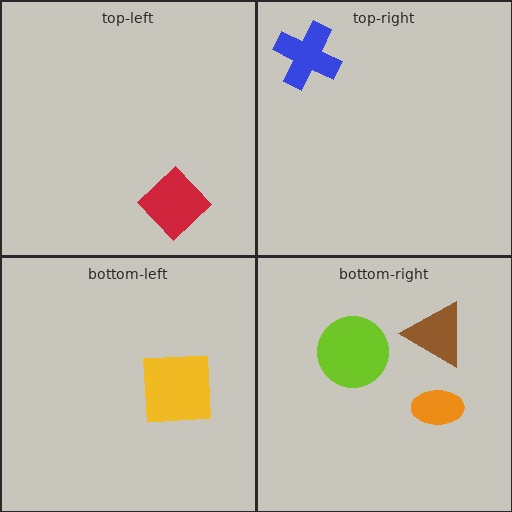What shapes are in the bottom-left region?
The yellow square.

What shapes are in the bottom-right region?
The brown triangle, the lime circle, the orange ellipse.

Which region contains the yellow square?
The bottom-left region.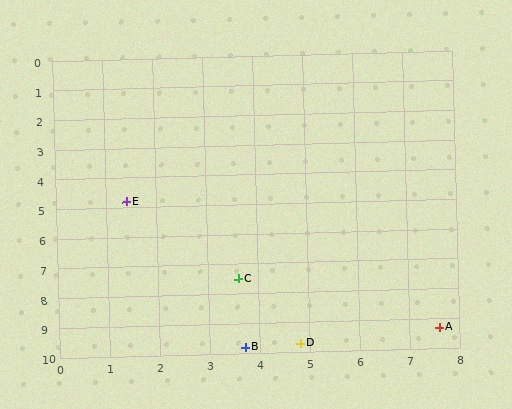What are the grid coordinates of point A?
Point A is at approximately (7.6, 9.3).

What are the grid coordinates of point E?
Point E is at approximately (1.4, 4.8).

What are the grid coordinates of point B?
Point B is at approximately (3.7, 9.8).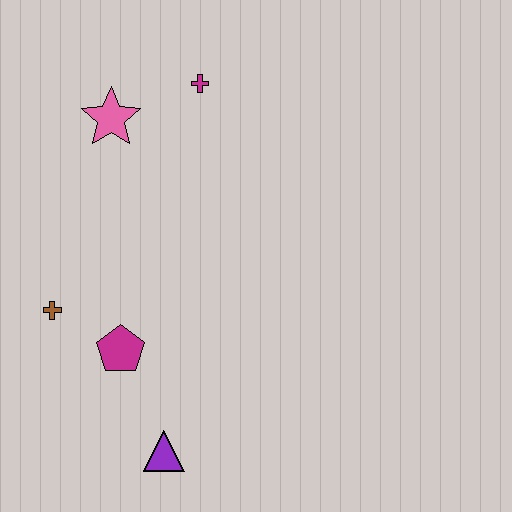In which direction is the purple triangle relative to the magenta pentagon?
The purple triangle is below the magenta pentagon.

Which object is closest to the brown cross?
The magenta pentagon is closest to the brown cross.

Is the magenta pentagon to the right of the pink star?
Yes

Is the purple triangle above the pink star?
No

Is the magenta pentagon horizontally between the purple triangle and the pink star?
Yes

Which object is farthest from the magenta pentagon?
The magenta cross is farthest from the magenta pentagon.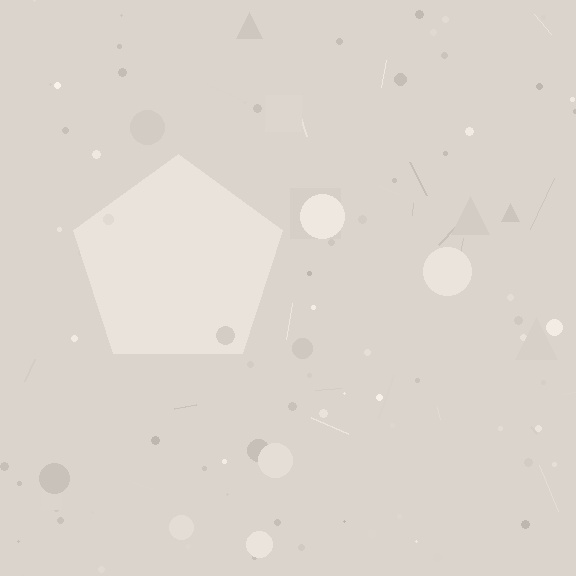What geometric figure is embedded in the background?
A pentagon is embedded in the background.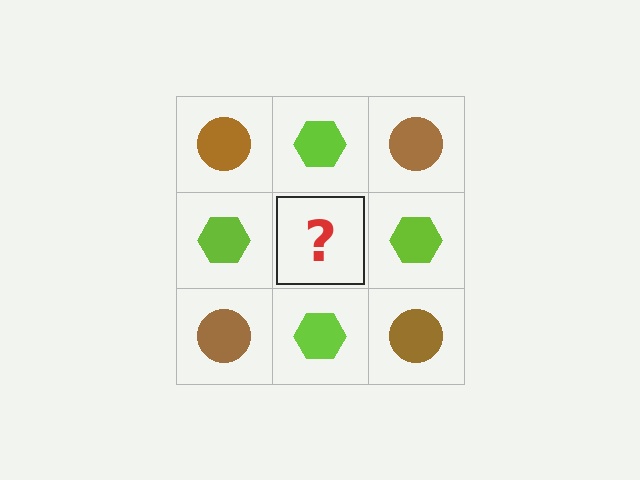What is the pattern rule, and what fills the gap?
The rule is that it alternates brown circle and lime hexagon in a checkerboard pattern. The gap should be filled with a brown circle.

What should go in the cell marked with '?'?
The missing cell should contain a brown circle.